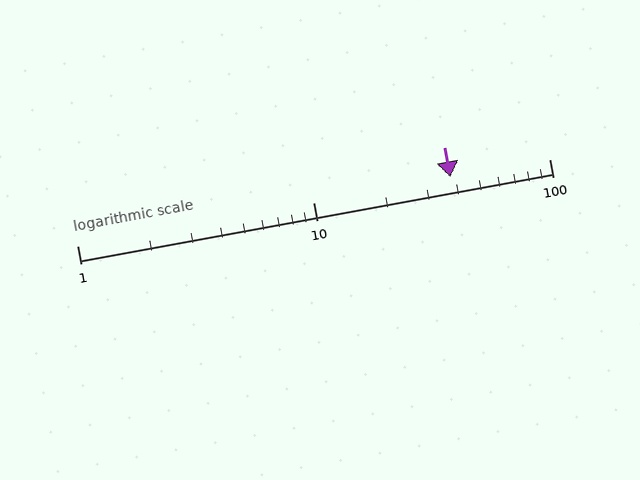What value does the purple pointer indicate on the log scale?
The pointer indicates approximately 38.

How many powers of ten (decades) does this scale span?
The scale spans 2 decades, from 1 to 100.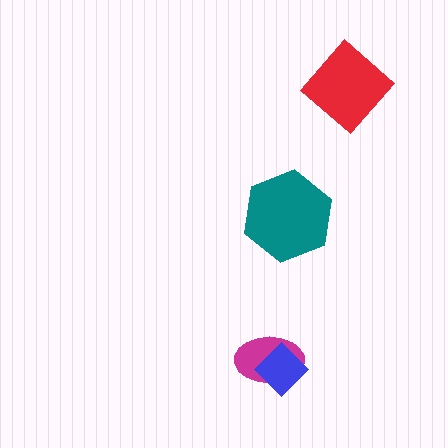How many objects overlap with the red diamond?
0 objects overlap with the red diamond.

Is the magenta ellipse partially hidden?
Yes, it is partially covered by another shape.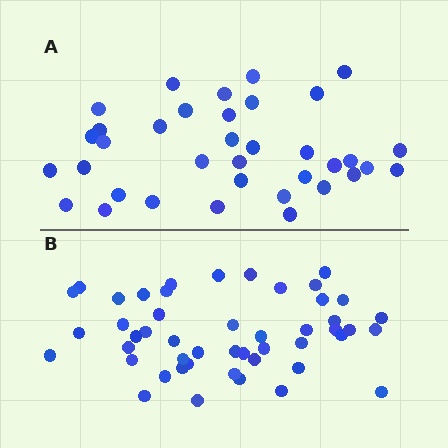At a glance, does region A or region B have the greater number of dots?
Region B (the bottom region) has more dots.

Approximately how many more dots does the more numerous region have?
Region B has roughly 12 or so more dots than region A.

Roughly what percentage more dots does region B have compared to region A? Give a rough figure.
About 35% more.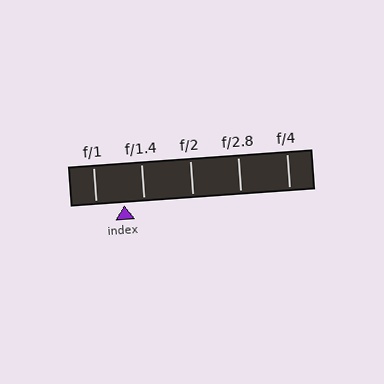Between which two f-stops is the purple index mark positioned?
The index mark is between f/1 and f/1.4.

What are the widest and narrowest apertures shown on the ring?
The widest aperture shown is f/1 and the narrowest is f/4.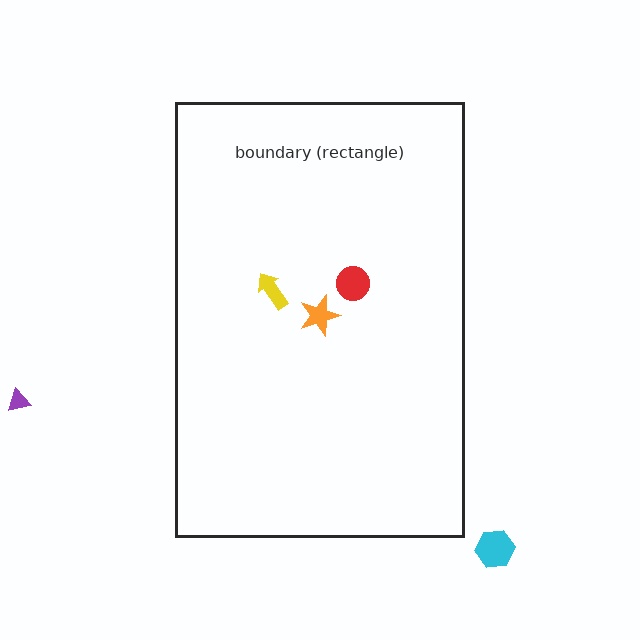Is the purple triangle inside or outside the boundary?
Outside.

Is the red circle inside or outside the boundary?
Inside.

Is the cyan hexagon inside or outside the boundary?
Outside.